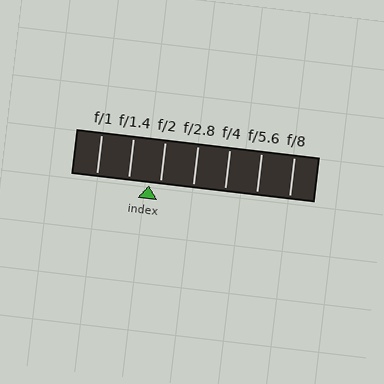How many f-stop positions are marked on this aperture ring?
There are 7 f-stop positions marked.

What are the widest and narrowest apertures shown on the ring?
The widest aperture shown is f/1 and the narrowest is f/8.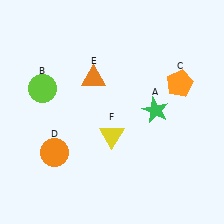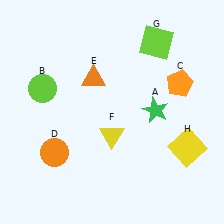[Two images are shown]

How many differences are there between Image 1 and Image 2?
There are 2 differences between the two images.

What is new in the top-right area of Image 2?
A lime square (G) was added in the top-right area of Image 2.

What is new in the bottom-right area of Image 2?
A yellow square (H) was added in the bottom-right area of Image 2.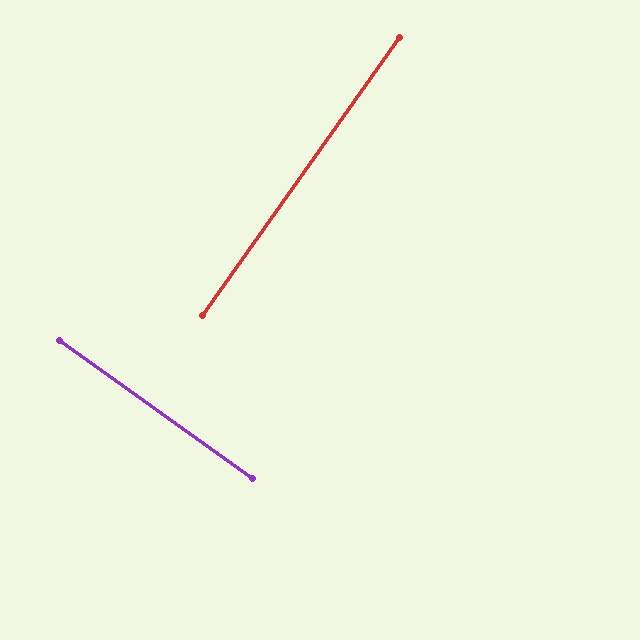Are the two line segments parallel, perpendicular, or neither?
Perpendicular — they meet at approximately 90°.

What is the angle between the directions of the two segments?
Approximately 90 degrees.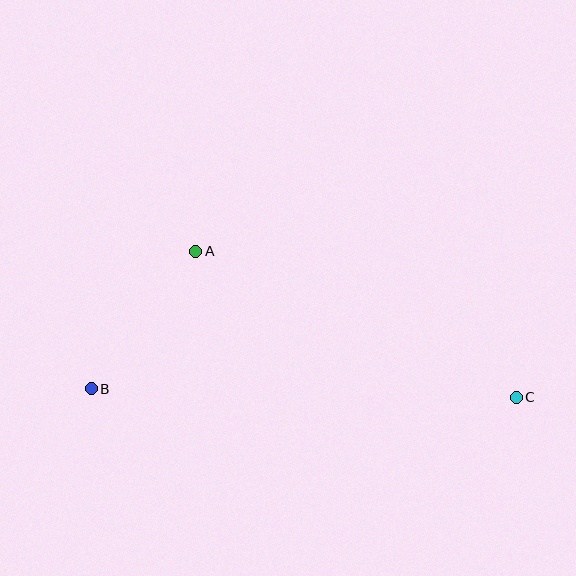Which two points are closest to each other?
Points A and B are closest to each other.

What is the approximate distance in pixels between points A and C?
The distance between A and C is approximately 352 pixels.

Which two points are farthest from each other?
Points B and C are farthest from each other.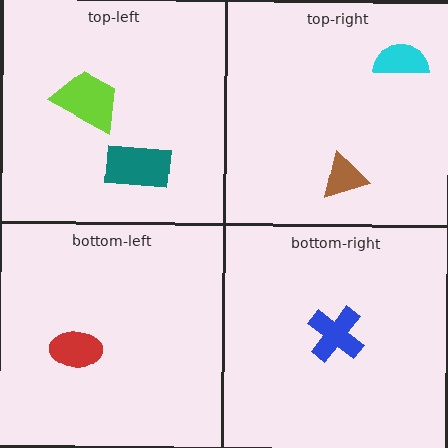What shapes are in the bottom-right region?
The blue cross.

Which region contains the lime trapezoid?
The top-left region.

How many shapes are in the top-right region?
2.